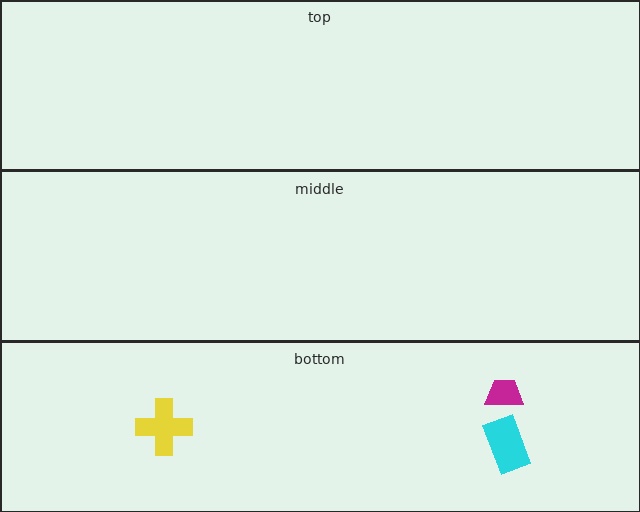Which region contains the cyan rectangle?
The bottom region.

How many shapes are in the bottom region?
3.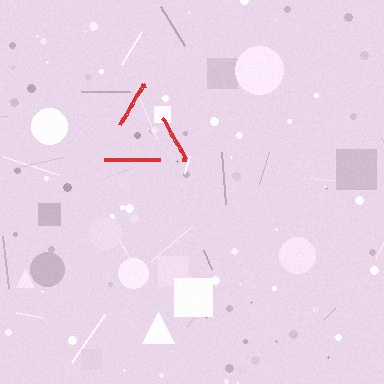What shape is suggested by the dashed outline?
The dashed outline suggests a triangle.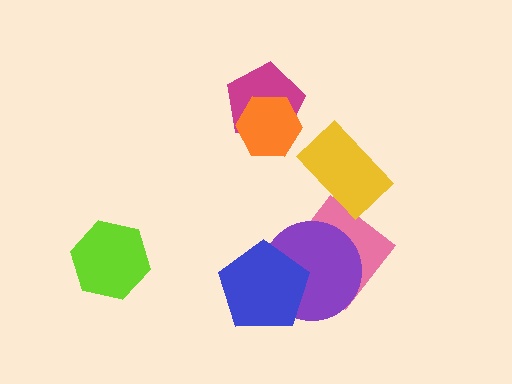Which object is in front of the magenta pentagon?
The orange hexagon is in front of the magenta pentagon.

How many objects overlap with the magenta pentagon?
1 object overlaps with the magenta pentagon.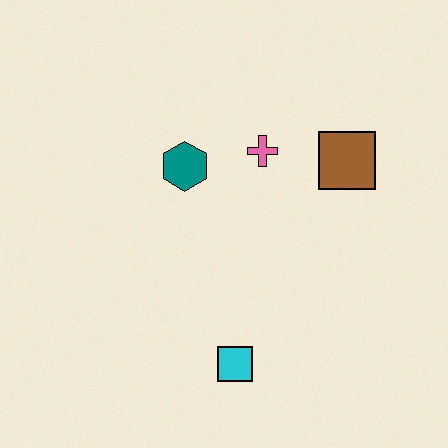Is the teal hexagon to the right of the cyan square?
No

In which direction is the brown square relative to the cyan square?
The brown square is above the cyan square.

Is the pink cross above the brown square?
Yes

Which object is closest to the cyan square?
The teal hexagon is closest to the cyan square.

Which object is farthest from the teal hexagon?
The cyan square is farthest from the teal hexagon.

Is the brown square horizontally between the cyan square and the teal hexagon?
No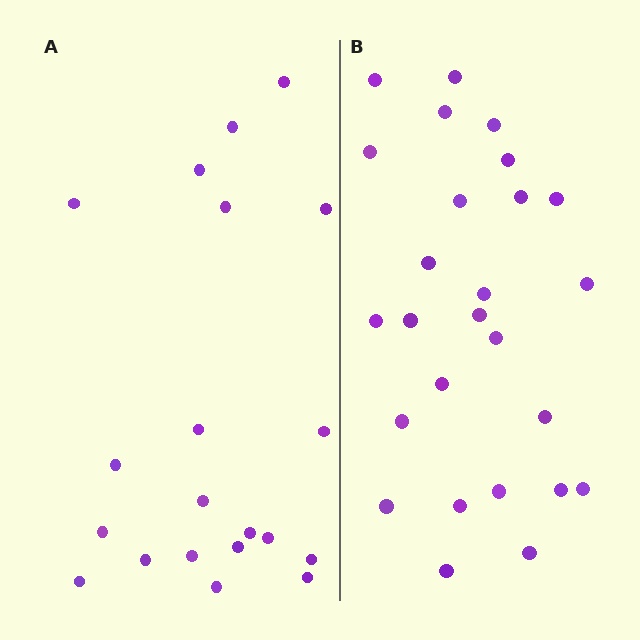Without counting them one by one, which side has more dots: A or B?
Region B (the right region) has more dots.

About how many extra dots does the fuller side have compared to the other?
Region B has about 6 more dots than region A.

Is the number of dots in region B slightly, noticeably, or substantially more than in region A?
Region B has noticeably more, but not dramatically so. The ratio is roughly 1.3 to 1.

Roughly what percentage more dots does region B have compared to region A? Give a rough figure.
About 30% more.